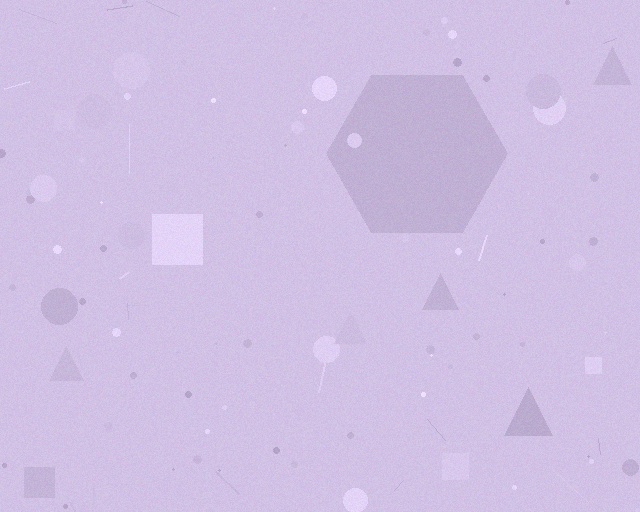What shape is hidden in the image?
A hexagon is hidden in the image.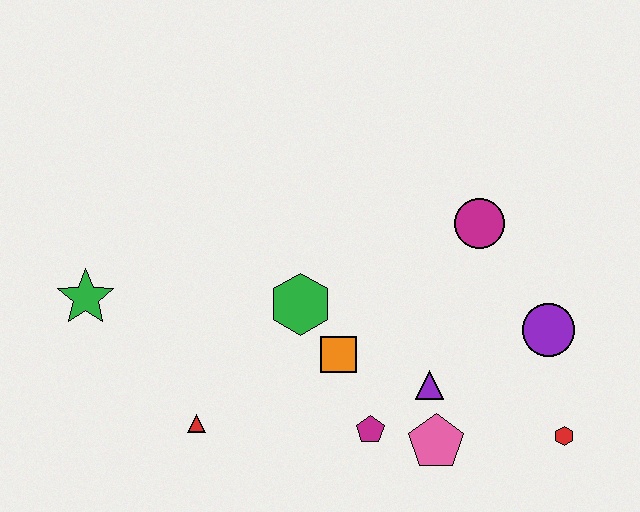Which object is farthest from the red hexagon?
The green star is farthest from the red hexagon.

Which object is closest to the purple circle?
The red hexagon is closest to the purple circle.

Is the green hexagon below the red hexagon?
No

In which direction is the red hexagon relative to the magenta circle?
The red hexagon is below the magenta circle.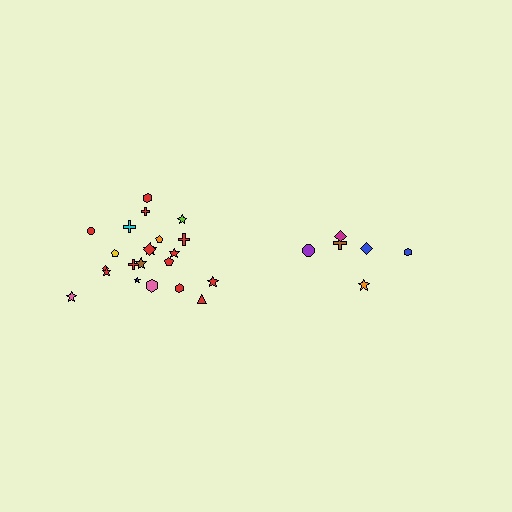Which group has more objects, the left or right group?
The left group.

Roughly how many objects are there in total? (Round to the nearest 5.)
Roughly 30 objects in total.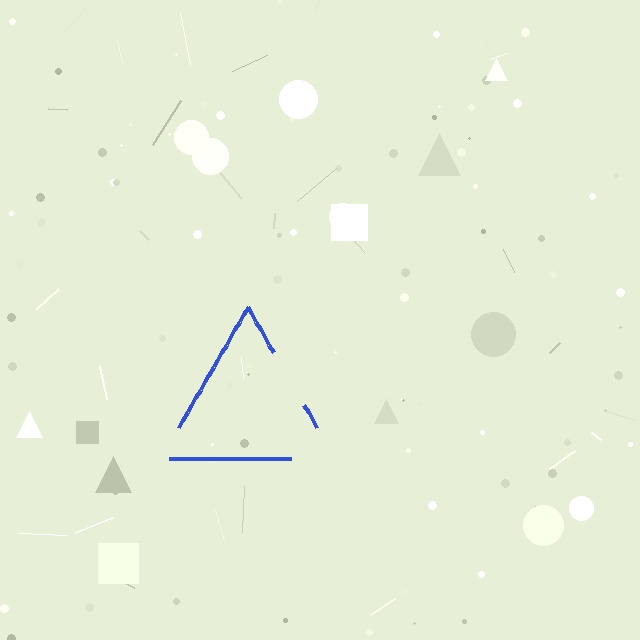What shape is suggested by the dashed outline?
The dashed outline suggests a triangle.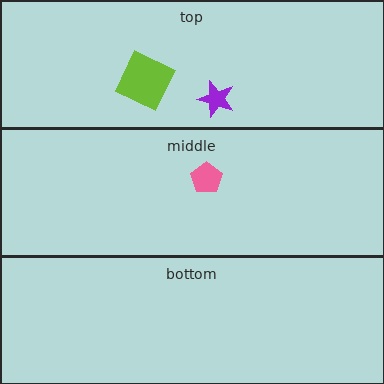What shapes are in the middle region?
The pink pentagon.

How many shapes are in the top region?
2.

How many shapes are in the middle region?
1.